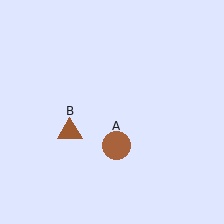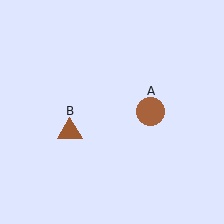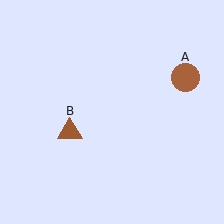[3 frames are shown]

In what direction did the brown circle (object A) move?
The brown circle (object A) moved up and to the right.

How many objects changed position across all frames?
1 object changed position: brown circle (object A).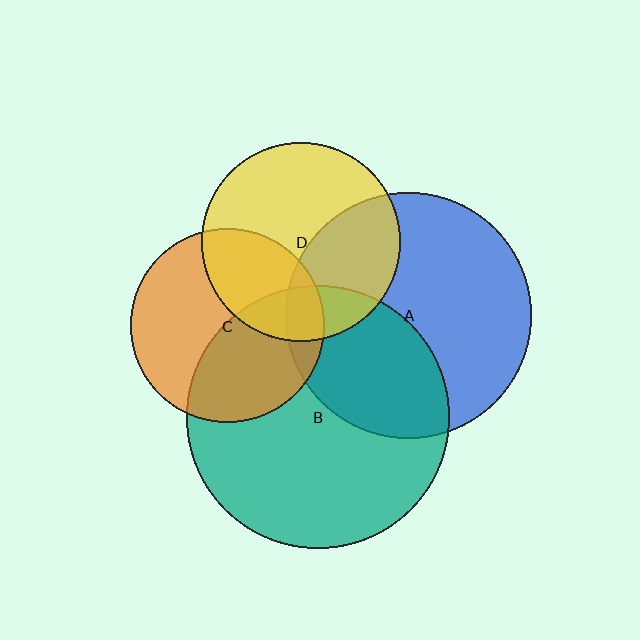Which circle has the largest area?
Circle B (teal).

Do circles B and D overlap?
Yes.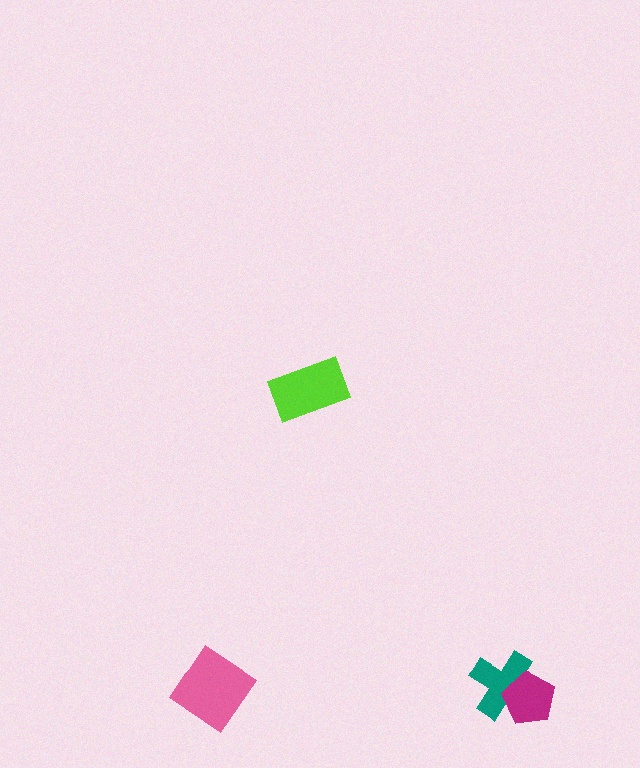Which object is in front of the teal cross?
The magenta pentagon is in front of the teal cross.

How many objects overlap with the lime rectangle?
0 objects overlap with the lime rectangle.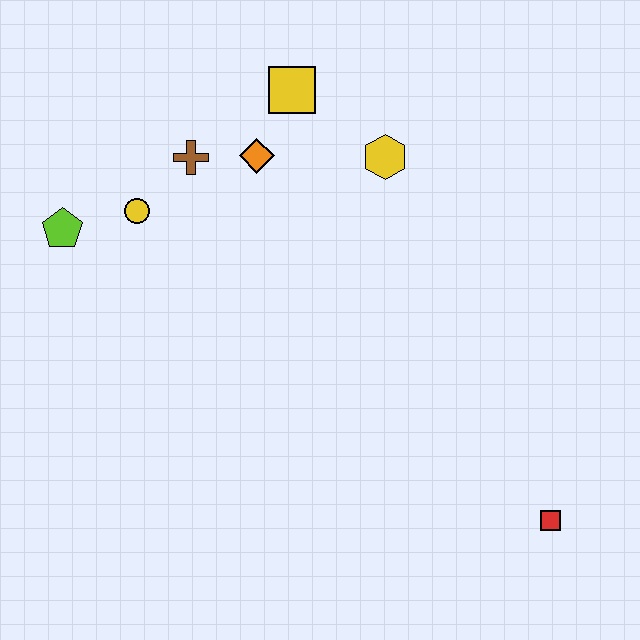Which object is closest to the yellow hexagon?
The yellow square is closest to the yellow hexagon.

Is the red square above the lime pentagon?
No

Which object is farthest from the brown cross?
The red square is farthest from the brown cross.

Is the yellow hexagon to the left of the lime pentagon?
No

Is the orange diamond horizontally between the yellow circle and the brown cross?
No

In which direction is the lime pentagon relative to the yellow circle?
The lime pentagon is to the left of the yellow circle.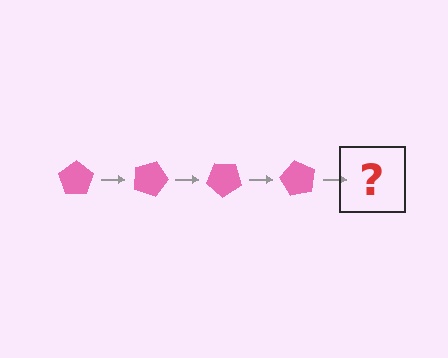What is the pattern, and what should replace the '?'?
The pattern is that the pentagon rotates 20 degrees each step. The '?' should be a pink pentagon rotated 80 degrees.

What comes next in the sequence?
The next element should be a pink pentagon rotated 80 degrees.